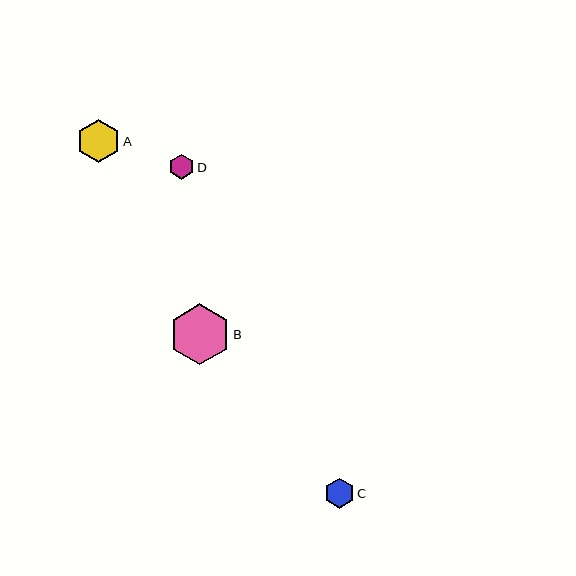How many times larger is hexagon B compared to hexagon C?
Hexagon B is approximately 2.0 times the size of hexagon C.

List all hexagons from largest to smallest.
From largest to smallest: B, A, C, D.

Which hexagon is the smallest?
Hexagon D is the smallest with a size of approximately 25 pixels.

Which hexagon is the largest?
Hexagon B is the largest with a size of approximately 61 pixels.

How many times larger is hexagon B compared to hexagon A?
Hexagon B is approximately 1.4 times the size of hexagon A.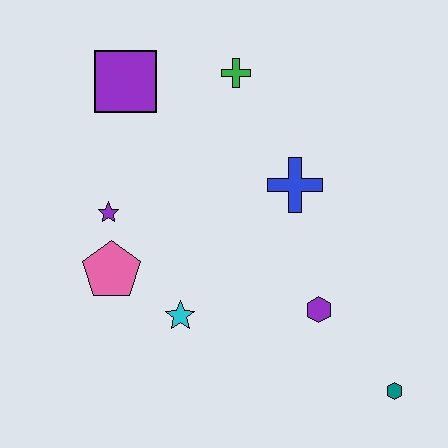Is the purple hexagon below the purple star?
Yes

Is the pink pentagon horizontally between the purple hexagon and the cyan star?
No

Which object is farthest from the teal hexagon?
The purple square is farthest from the teal hexagon.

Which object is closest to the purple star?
The pink pentagon is closest to the purple star.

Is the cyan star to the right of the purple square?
Yes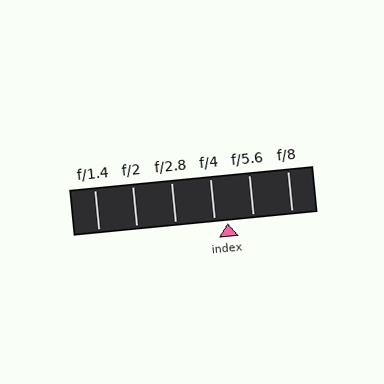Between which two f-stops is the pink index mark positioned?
The index mark is between f/4 and f/5.6.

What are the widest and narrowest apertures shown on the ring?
The widest aperture shown is f/1.4 and the narrowest is f/8.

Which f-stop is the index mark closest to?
The index mark is closest to f/4.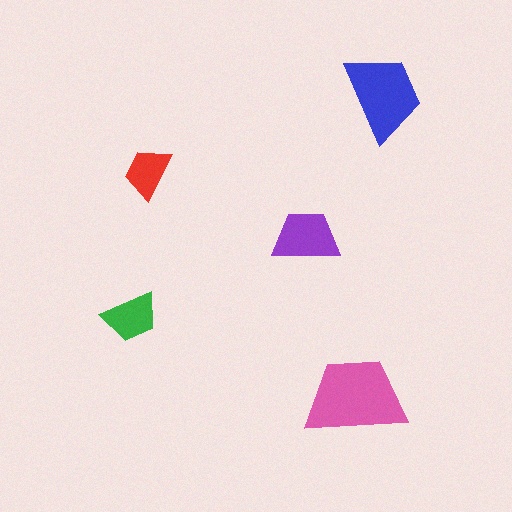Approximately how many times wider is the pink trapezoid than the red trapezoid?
About 2 times wider.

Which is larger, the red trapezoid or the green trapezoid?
The green one.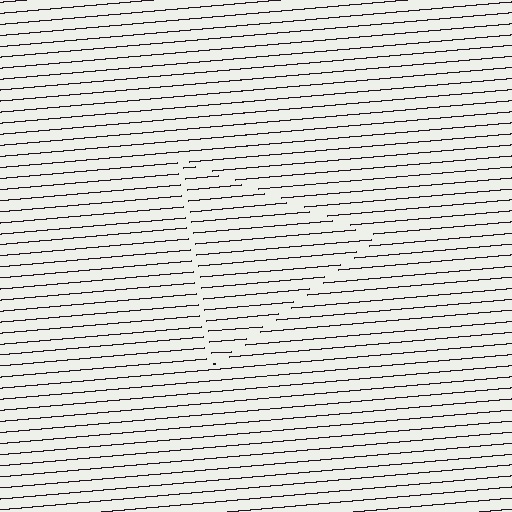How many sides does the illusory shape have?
3 sides — the line-ends trace a triangle.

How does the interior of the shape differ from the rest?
The interior of the shape contains the same grating, shifted by half a period — the contour is defined by the phase discontinuity where line-ends from the inner and outer gratings abut.